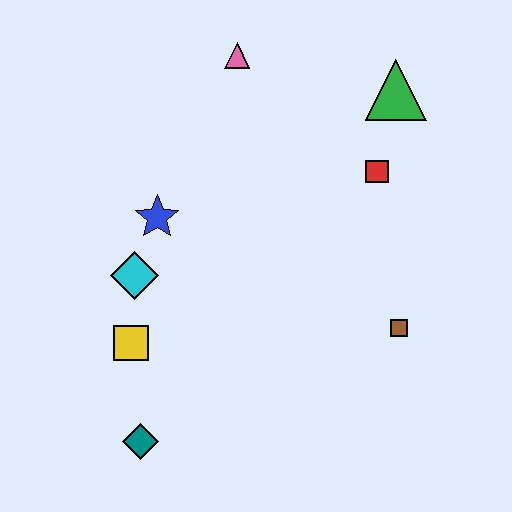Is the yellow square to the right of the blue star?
No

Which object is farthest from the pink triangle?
The teal diamond is farthest from the pink triangle.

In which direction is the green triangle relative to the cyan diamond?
The green triangle is to the right of the cyan diamond.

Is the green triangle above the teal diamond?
Yes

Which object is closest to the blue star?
The cyan diamond is closest to the blue star.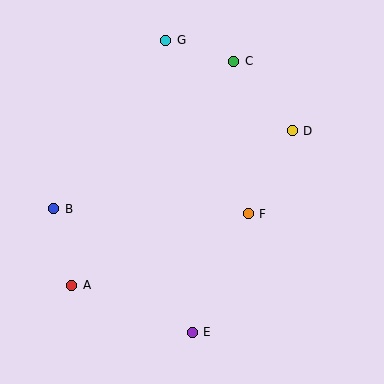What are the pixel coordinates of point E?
Point E is at (192, 332).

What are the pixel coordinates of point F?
Point F is at (248, 214).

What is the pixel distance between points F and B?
The distance between F and B is 195 pixels.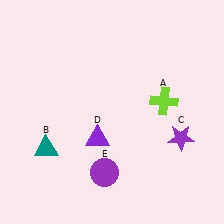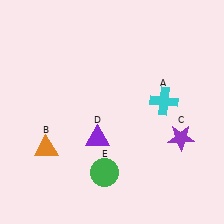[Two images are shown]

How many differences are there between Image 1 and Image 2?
There are 3 differences between the two images.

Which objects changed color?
A changed from lime to cyan. B changed from teal to orange. E changed from purple to green.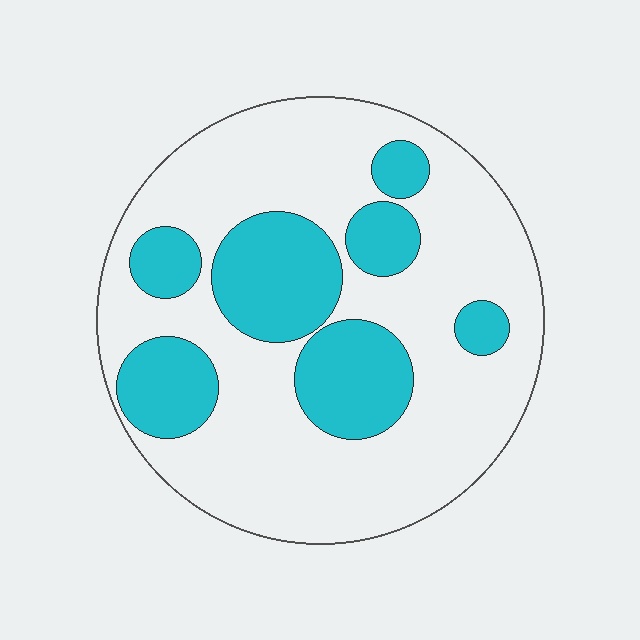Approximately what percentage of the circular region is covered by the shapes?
Approximately 30%.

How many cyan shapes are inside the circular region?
7.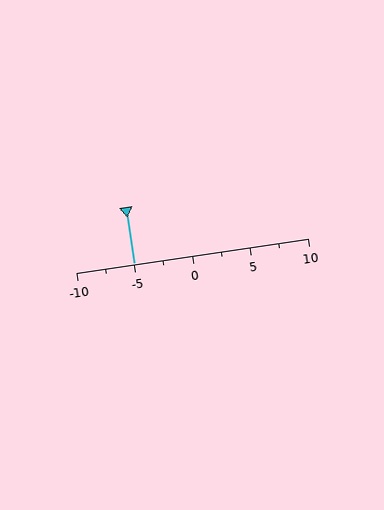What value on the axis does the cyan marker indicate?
The marker indicates approximately -5.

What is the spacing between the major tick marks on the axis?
The major ticks are spaced 5 apart.